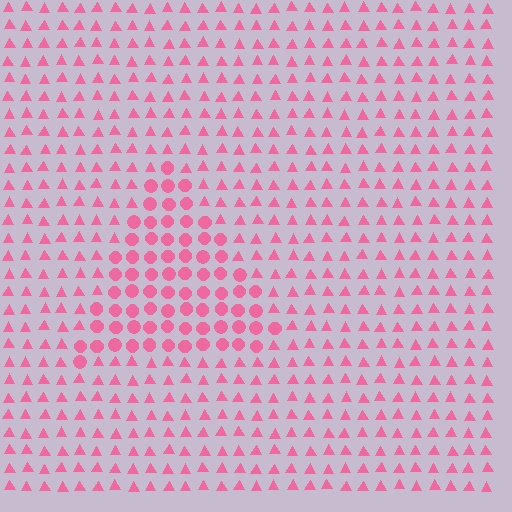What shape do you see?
I see a triangle.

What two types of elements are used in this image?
The image uses circles inside the triangle region and triangles outside it.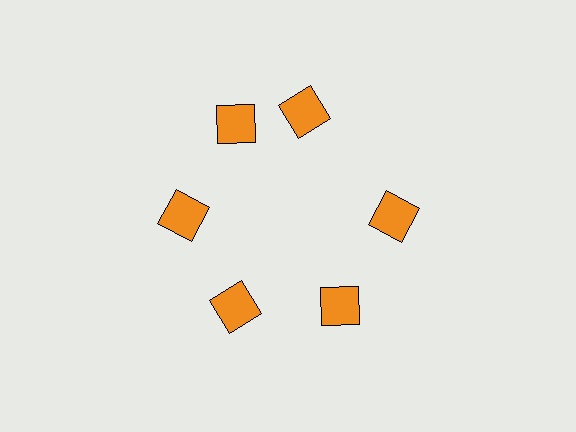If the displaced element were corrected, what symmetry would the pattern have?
It would have 6-fold rotational symmetry — the pattern would map onto itself every 60 degrees.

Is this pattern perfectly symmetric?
No. The 6 orange squares are arranged in a ring, but one element near the 1 o'clock position is rotated out of alignment along the ring, breaking the 6-fold rotational symmetry.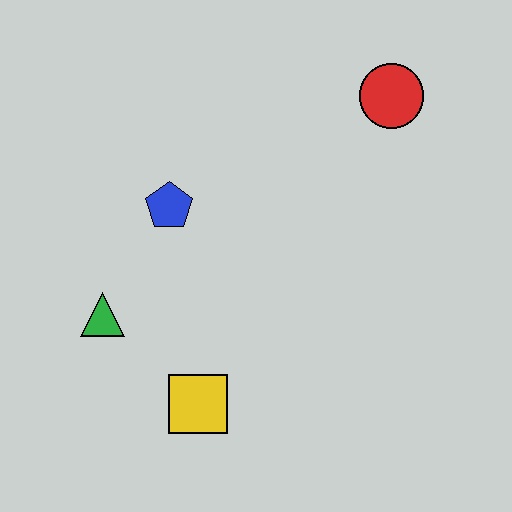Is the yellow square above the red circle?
No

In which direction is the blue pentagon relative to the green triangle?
The blue pentagon is above the green triangle.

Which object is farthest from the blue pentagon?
The red circle is farthest from the blue pentagon.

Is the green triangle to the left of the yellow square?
Yes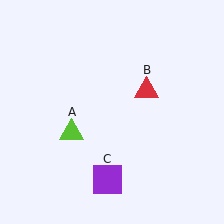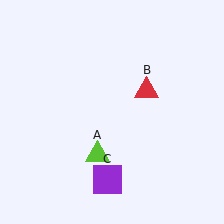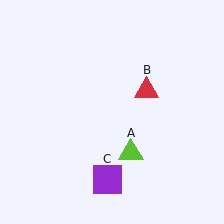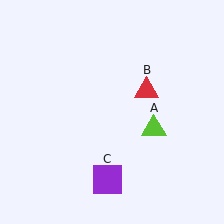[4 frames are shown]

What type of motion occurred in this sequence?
The lime triangle (object A) rotated counterclockwise around the center of the scene.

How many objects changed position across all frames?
1 object changed position: lime triangle (object A).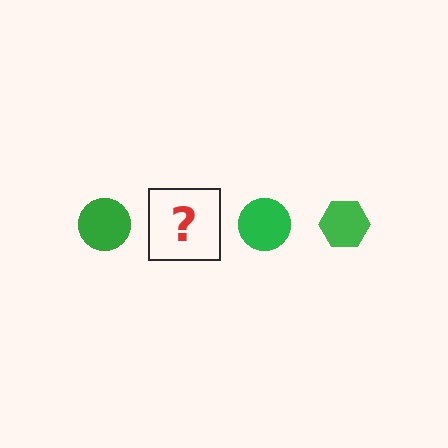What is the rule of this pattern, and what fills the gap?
The rule is that the pattern cycles through circle, hexagon shapes in green. The gap should be filled with a green hexagon.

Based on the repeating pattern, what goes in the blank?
The blank should be a green hexagon.